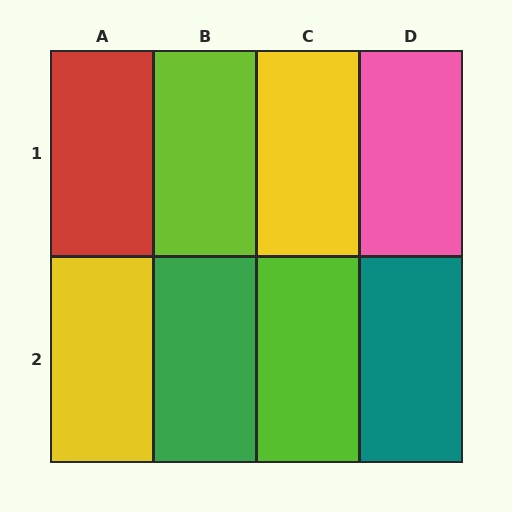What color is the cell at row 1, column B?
Lime.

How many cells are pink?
1 cell is pink.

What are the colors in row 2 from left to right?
Yellow, green, lime, teal.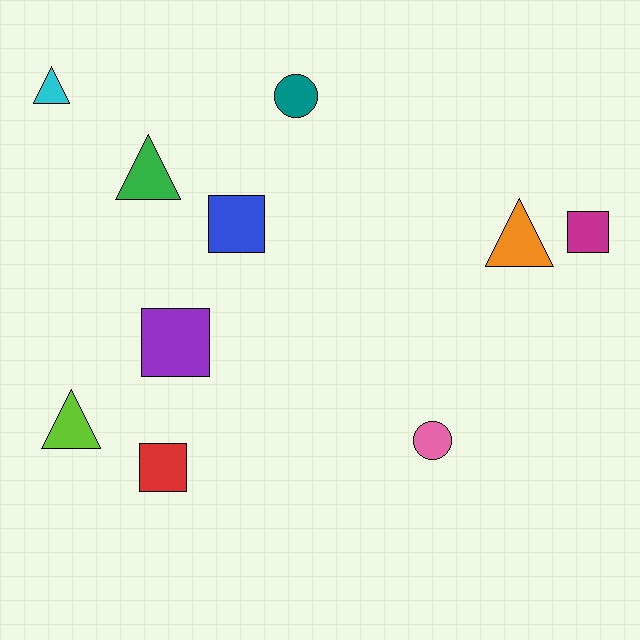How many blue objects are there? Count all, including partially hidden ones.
There is 1 blue object.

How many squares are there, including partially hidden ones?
There are 4 squares.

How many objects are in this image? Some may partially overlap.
There are 10 objects.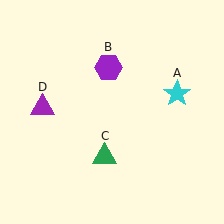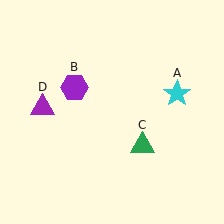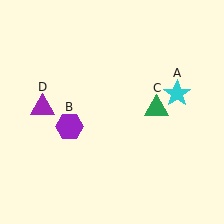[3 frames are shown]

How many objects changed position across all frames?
2 objects changed position: purple hexagon (object B), green triangle (object C).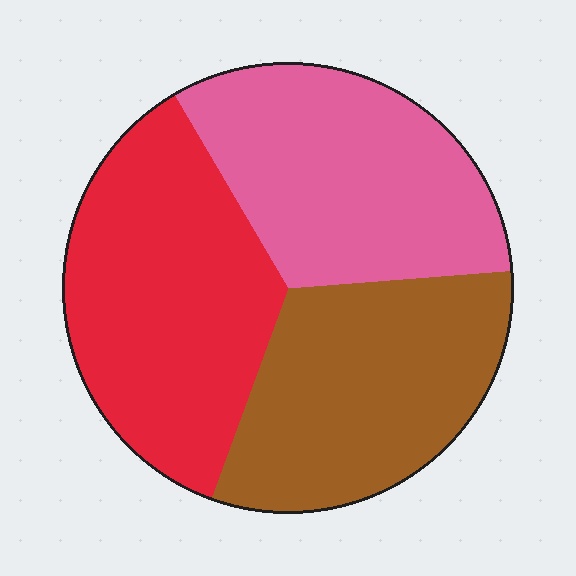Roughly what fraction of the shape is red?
Red covers 36% of the shape.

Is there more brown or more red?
Red.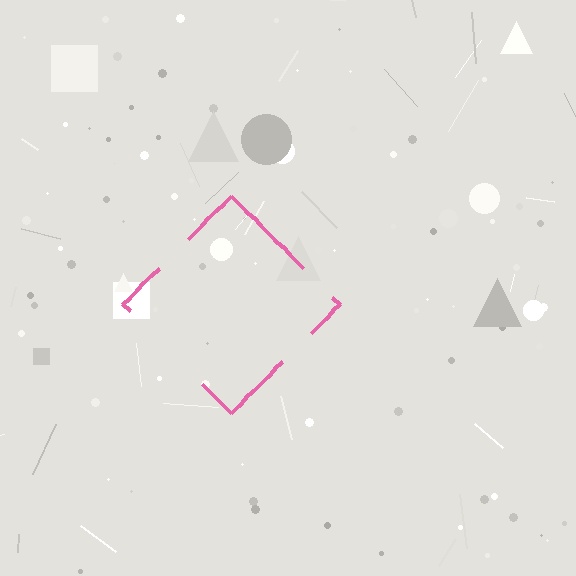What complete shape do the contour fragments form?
The contour fragments form a diamond.